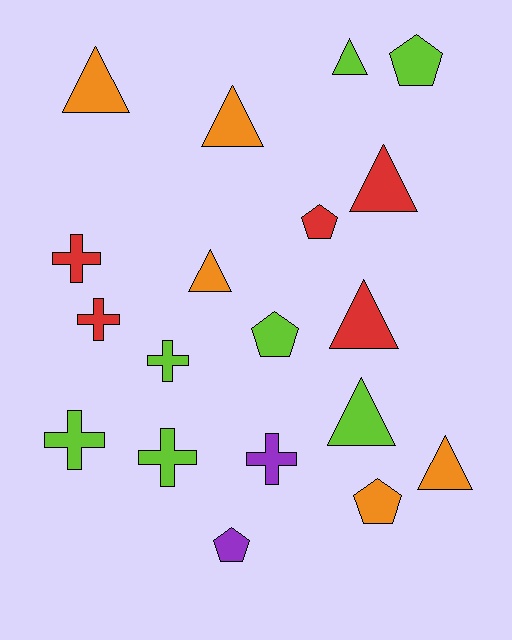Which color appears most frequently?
Lime, with 7 objects.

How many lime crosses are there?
There are 3 lime crosses.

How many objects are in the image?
There are 19 objects.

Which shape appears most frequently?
Triangle, with 8 objects.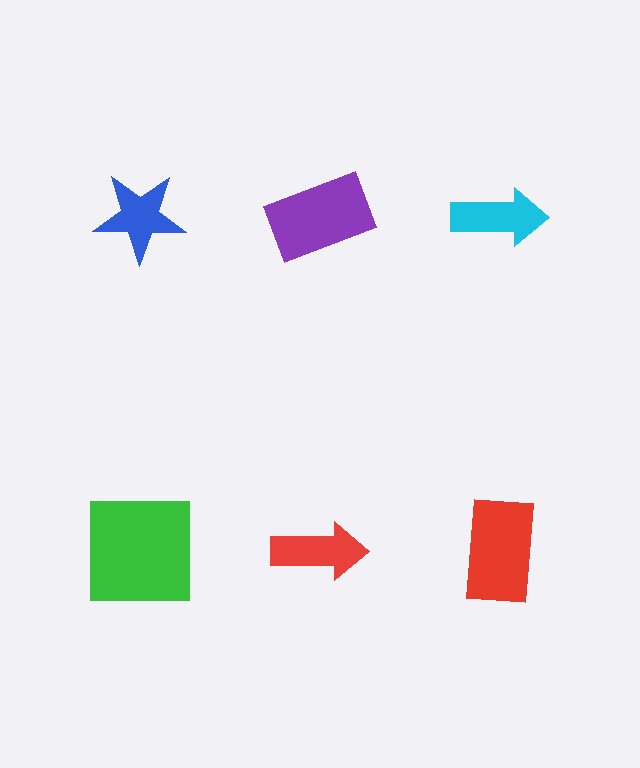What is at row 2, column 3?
A red rectangle.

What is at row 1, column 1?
A blue star.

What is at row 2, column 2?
A red arrow.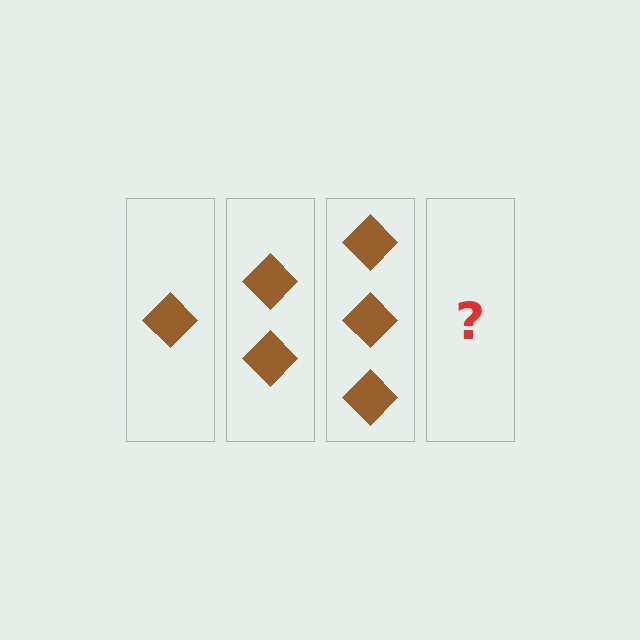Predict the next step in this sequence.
The next step is 4 diamonds.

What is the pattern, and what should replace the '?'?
The pattern is that each step adds one more diamond. The '?' should be 4 diamonds.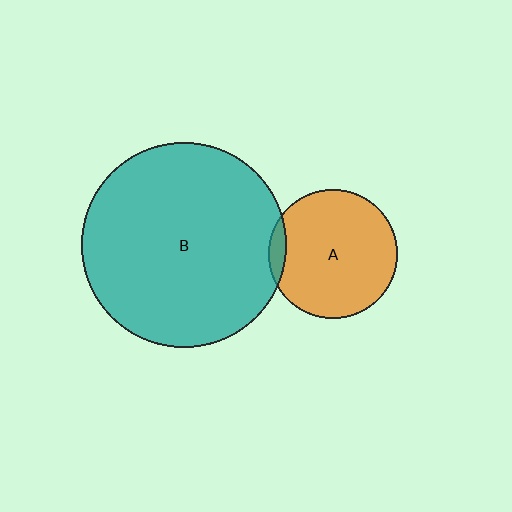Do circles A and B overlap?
Yes.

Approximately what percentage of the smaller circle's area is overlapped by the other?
Approximately 5%.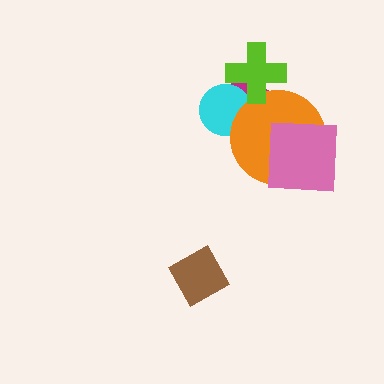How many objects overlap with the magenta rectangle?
3 objects overlap with the magenta rectangle.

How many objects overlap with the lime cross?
3 objects overlap with the lime cross.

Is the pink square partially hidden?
No, no other shape covers it.